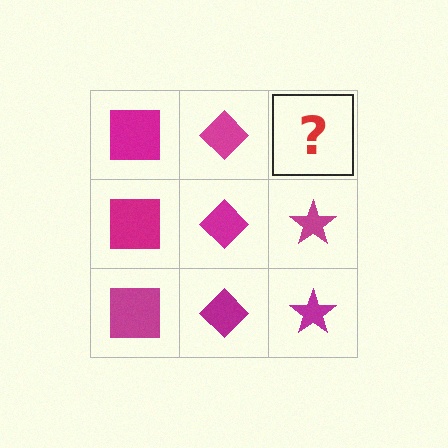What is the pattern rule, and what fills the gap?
The rule is that each column has a consistent shape. The gap should be filled with a magenta star.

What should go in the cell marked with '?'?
The missing cell should contain a magenta star.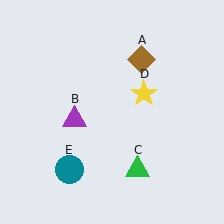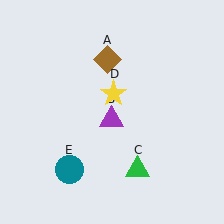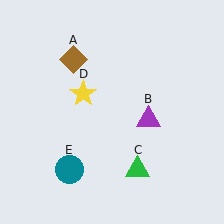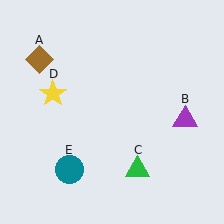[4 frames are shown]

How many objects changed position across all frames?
3 objects changed position: brown diamond (object A), purple triangle (object B), yellow star (object D).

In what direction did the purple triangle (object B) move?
The purple triangle (object B) moved right.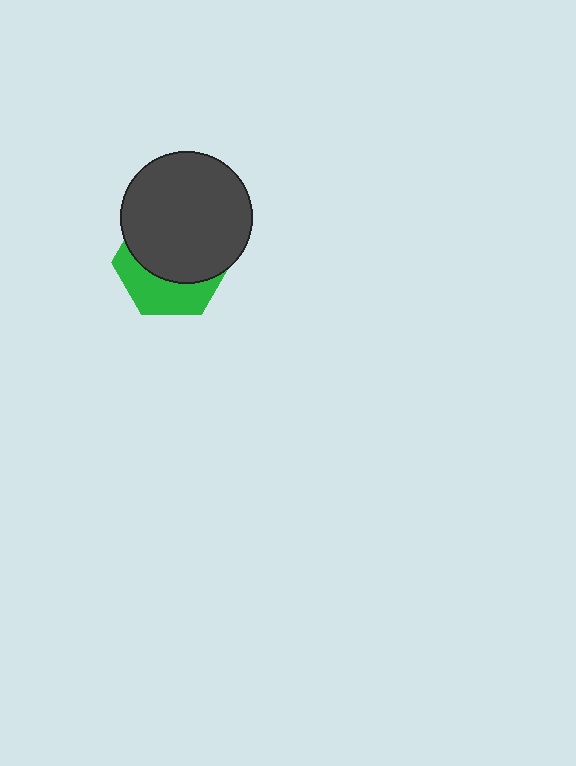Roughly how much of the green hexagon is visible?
A small part of it is visible (roughly 38%).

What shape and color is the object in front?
The object in front is a dark gray circle.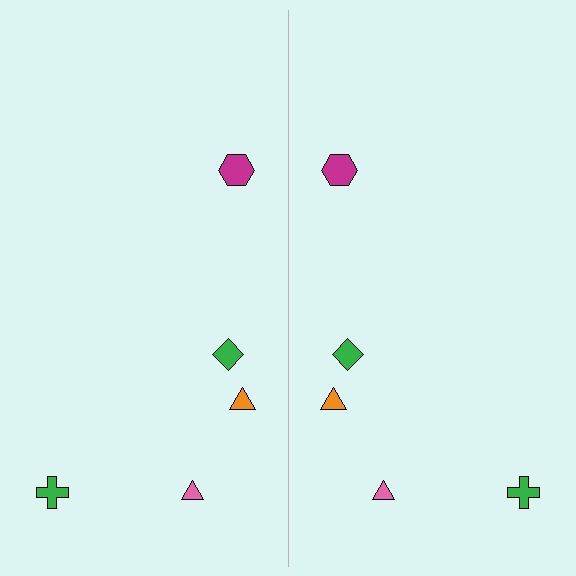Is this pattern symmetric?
Yes, this pattern has bilateral (reflection) symmetry.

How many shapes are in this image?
There are 10 shapes in this image.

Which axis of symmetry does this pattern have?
The pattern has a vertical axis of symmetry running through the center of the image.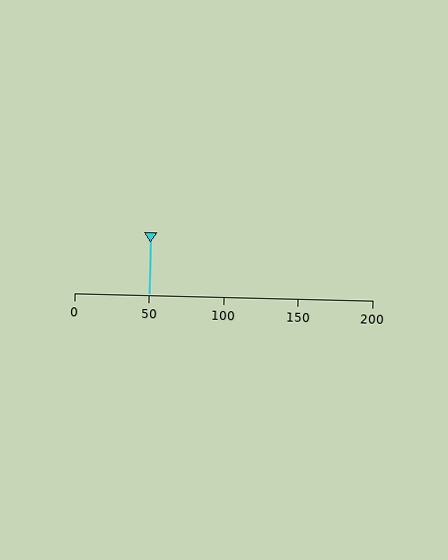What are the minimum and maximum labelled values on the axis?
The axis runs from 0 to 200.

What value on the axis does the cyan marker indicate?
The marker indicates approximately 50.